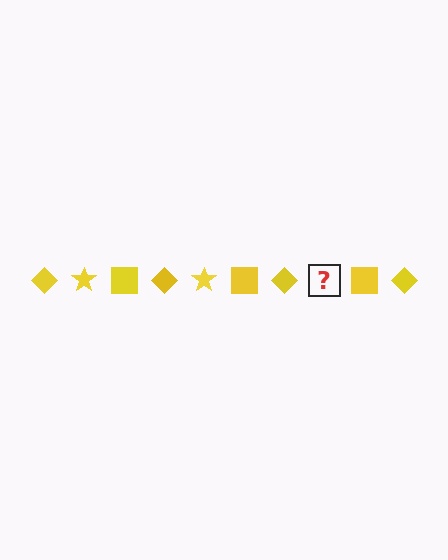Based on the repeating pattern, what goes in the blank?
The blank should be a yellow star.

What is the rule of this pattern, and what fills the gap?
The rule is that the pattern cycles through diamond, star, square shapes in yellow. The gap should be filled with a yellow star.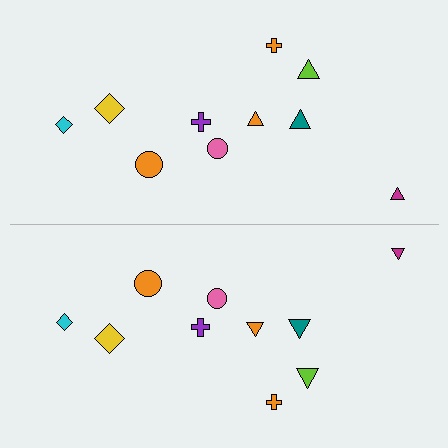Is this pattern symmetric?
Yes, this pattern has bilateral (reflection) symmetry.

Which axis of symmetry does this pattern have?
The pattern has a horizontal axis of symmetry running through the center of the image.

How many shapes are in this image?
There are 20 shapes in this image.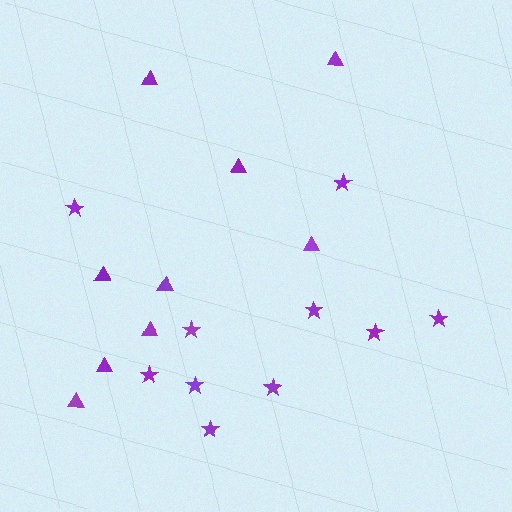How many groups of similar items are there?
There are 2 groups: one group of stars (10) and one group of triangles (9).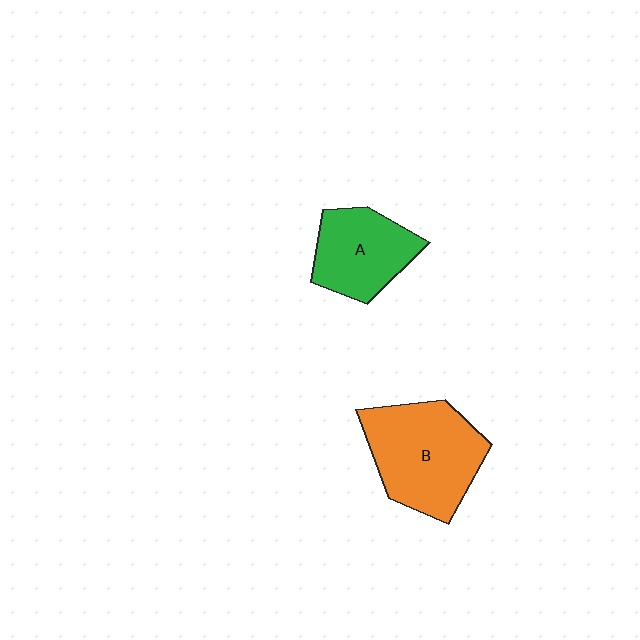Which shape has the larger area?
Shape B (orange).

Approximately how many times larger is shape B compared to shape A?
Approximately 1.4 times.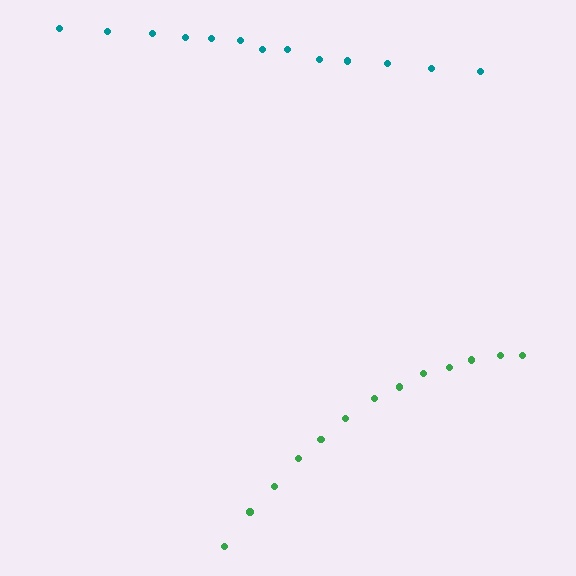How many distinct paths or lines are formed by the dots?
There are 2 distinct paths.